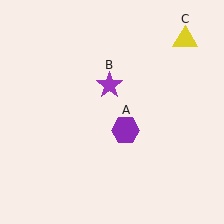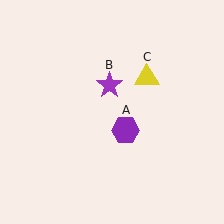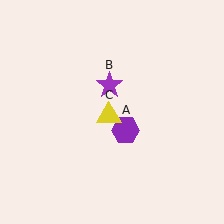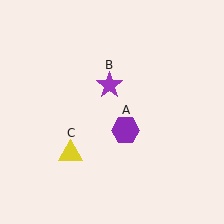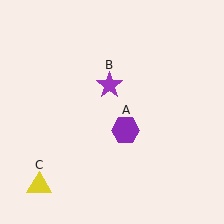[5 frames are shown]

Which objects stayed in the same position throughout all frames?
Purple hexagon (object A) and purple star (object B) remained stationary.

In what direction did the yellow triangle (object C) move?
The yellow triangle (object C) moved down and to the left.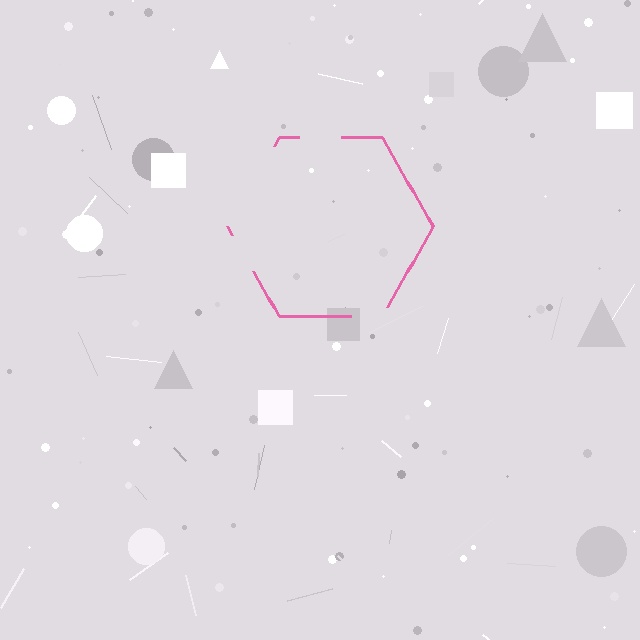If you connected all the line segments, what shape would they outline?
They would outline a hexagon.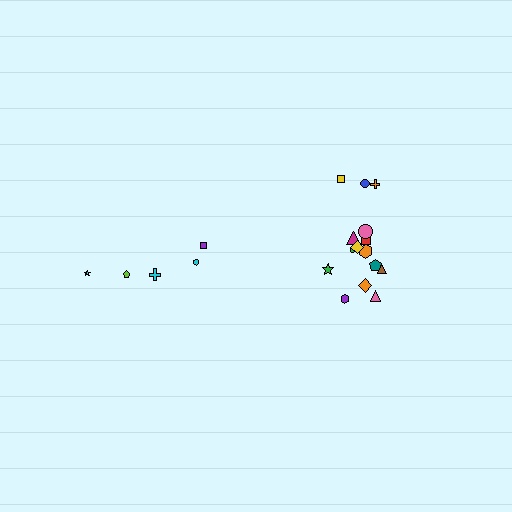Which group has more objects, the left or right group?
The right group.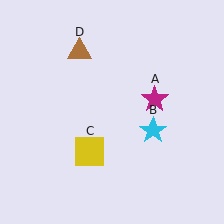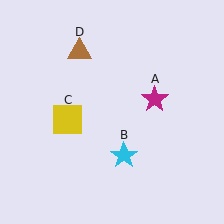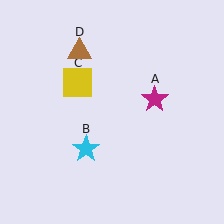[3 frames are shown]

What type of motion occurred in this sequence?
The cyan star (object B), yellow square (object C) rotated clockwise around the center of the scene.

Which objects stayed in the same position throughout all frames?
Magenta star (object A) and brown triangle (object D) remained stationary.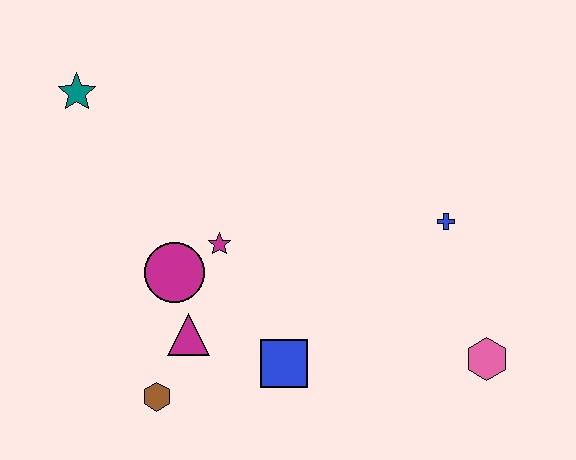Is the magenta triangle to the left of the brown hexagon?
No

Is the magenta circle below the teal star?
Yes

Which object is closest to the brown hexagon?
The magenta triangle is closest to the brown hexagon.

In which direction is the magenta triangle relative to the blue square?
The magenta triangle is to the left of the blue square.